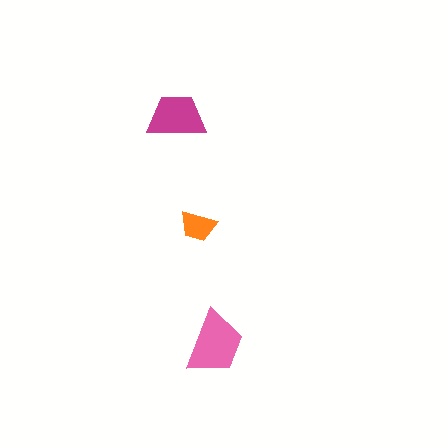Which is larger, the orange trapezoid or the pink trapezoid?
The pink one.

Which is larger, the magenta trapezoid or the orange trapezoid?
The magenta one.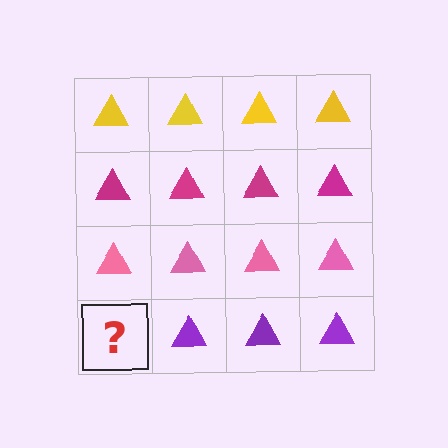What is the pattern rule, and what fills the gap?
The rule is that each row has a consistent color. The gap should be filled with a purple triangle.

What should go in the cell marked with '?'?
The missing cell should contain a purple triangle.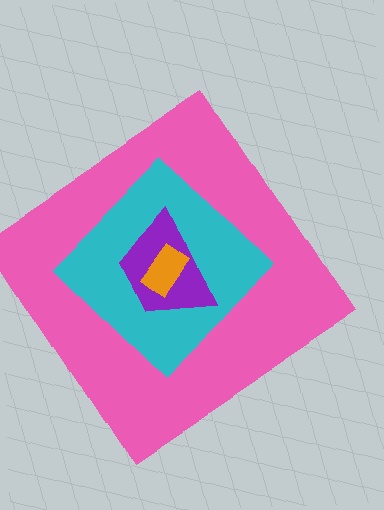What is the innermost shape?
The orange rectangle.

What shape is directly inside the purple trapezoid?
The orange rectangle.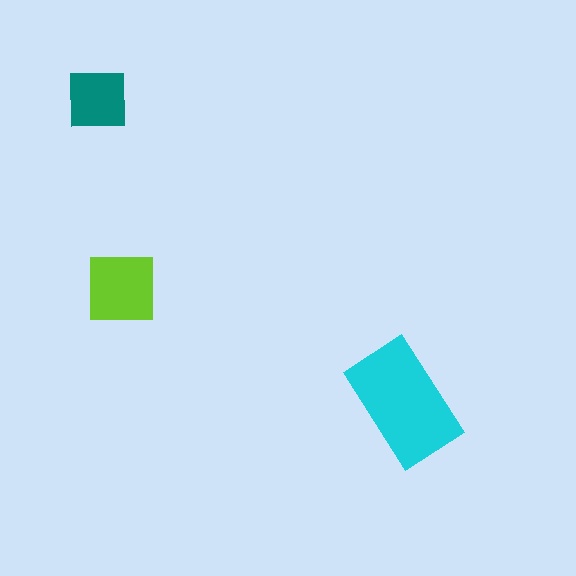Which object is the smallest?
The teal square.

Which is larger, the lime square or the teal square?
The lime square.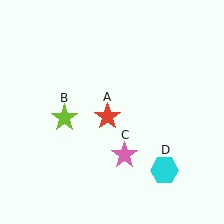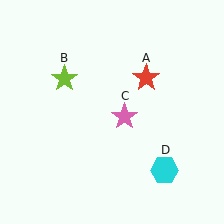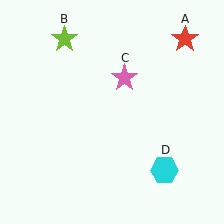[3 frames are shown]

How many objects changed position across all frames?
3 objects changed position: red star (object A), lime star (object B), pink star (object C).